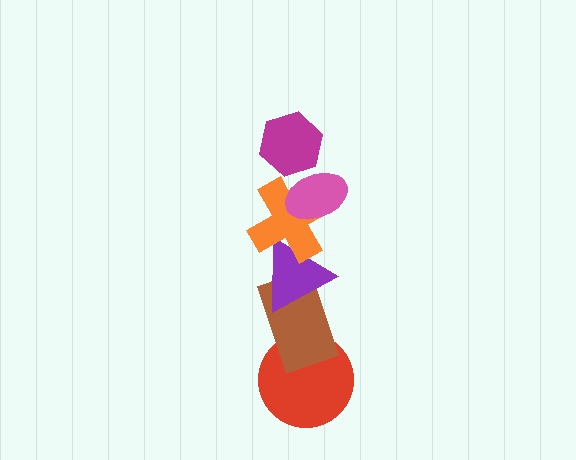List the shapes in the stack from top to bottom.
From top to bottom: the magenta hexagon, the pink ellipse, the orange cross, the purple triangle, the brown rectangle, the red circle.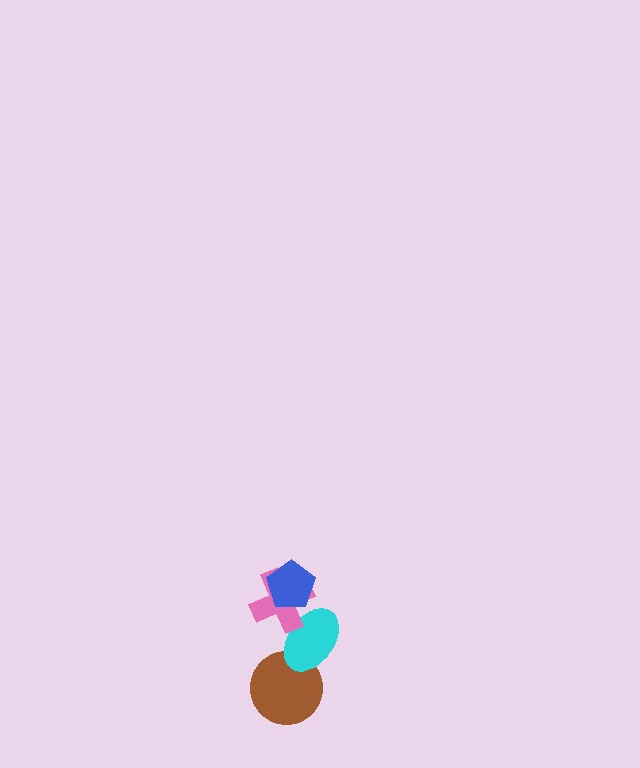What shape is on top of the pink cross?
The blue pentagon is on top of the pink cross.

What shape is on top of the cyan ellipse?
The pink cross is on top of the cyan ellipse.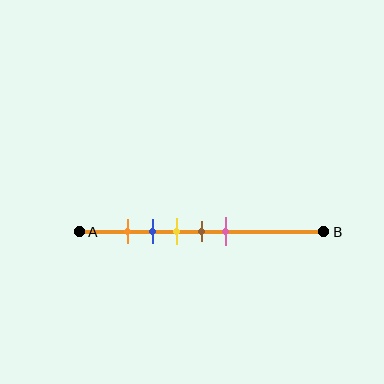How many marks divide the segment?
There are 5 marks dividing the segment.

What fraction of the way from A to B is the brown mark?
The brown mark is approximately 50% (0.5) of the way from A to B.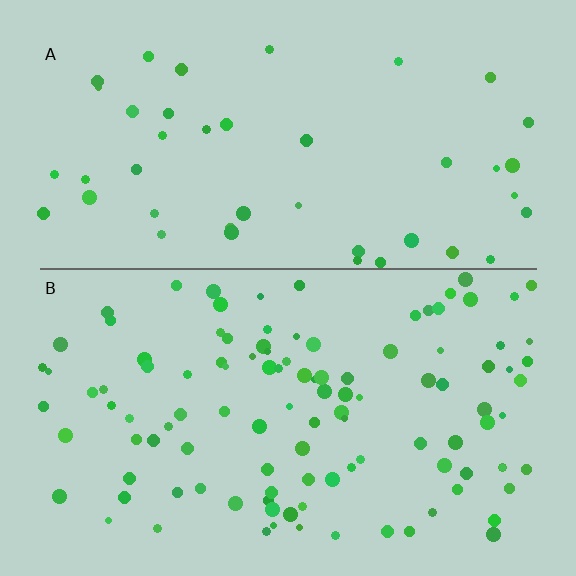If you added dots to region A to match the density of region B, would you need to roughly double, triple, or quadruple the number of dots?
Approximately triple.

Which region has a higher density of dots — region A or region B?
B (the bottom).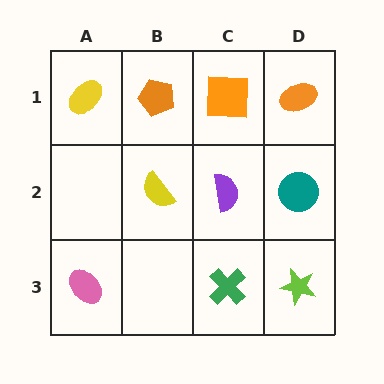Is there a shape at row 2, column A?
No, that cell is empty.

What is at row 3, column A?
A pink ellipse.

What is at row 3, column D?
A lime star.